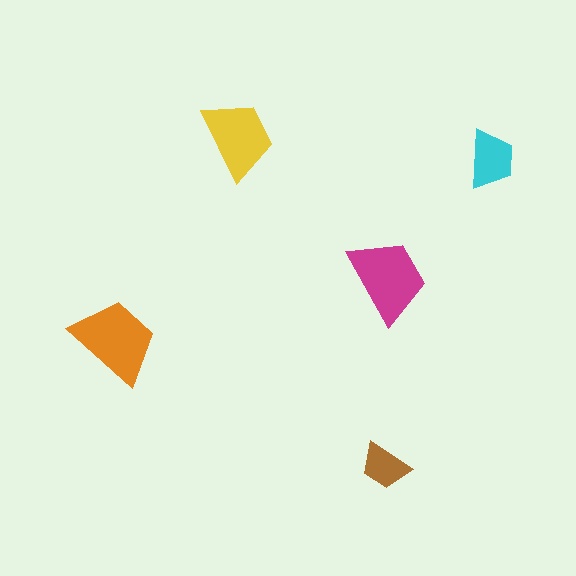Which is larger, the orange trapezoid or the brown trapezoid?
The orange one.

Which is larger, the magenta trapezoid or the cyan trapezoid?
The magenta one.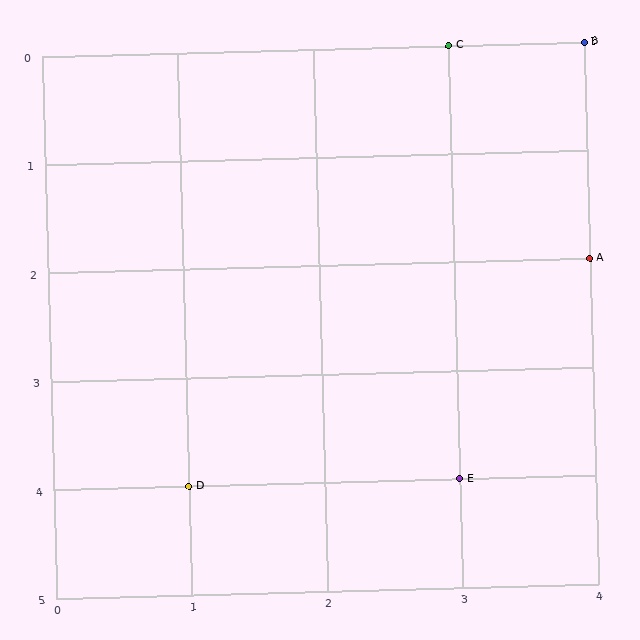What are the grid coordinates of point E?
Point E is at grid coordinates (3, 4).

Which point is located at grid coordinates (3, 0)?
Point C is at (3, 0).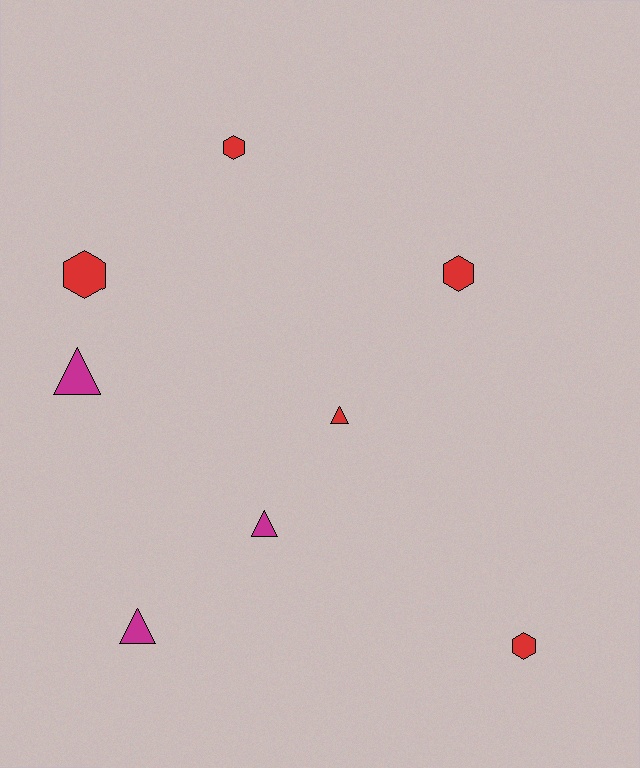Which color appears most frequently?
Red, with 5 objects.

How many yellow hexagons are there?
There are no yellow hexagons.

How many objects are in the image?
There are 8 objects.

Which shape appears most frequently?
Triangle, with 4 objects.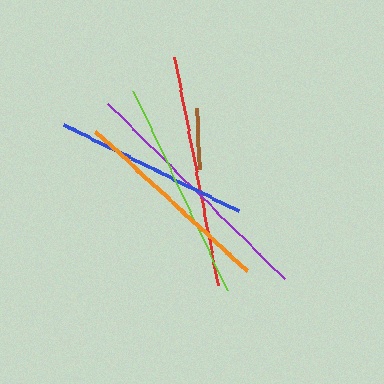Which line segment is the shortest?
The brown line is the shortest at approximately 62 pixels.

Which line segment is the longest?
The purple line is the longest at approximately 249 pixels.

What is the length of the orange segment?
The orange segment is approximately 206 pixels long.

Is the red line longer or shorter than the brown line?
The red line is longer than the brown line.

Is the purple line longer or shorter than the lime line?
The purple line is longer than the lime line.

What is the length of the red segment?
The red segment is approximately 232 pixels long.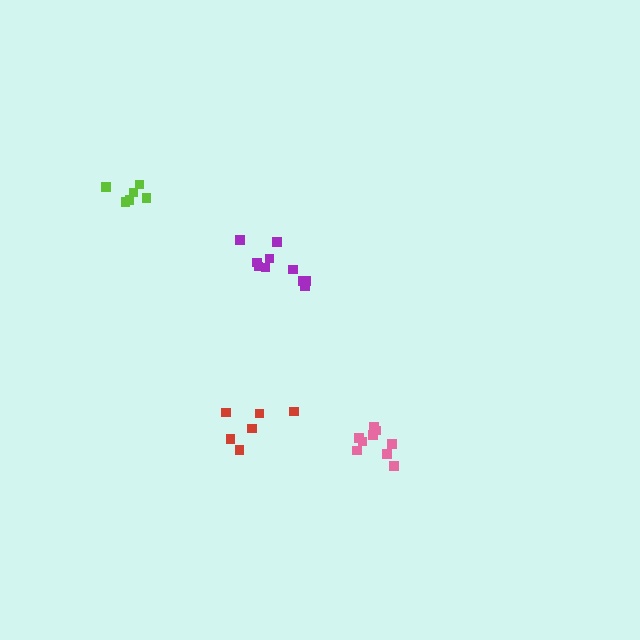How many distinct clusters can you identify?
There are 4 distinct clusters.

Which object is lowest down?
The pink cluster is bottommost.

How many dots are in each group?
Group 1: 6 dots, Group 2: 9 dots, Group 3: 6 dots, Group 4: 10 dots (31 total).